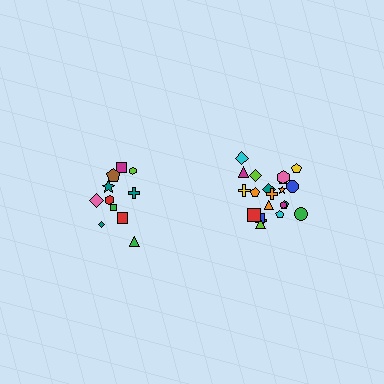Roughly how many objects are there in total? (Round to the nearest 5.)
Roughly 35 objects in total.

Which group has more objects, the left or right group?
The right group.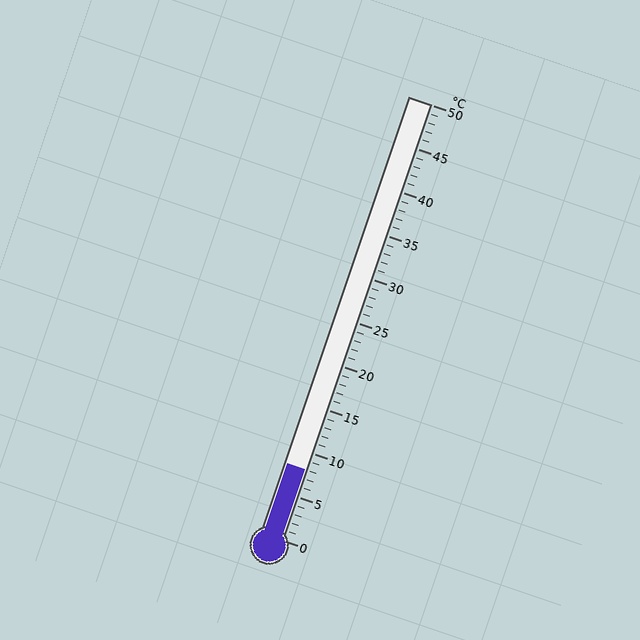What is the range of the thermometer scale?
The thermometer scale ranges from 0°C to 50°C.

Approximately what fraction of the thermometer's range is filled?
The thermometer is filled to approximately 15% of its range.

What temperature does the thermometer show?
The thermometer shows approximately 8°C.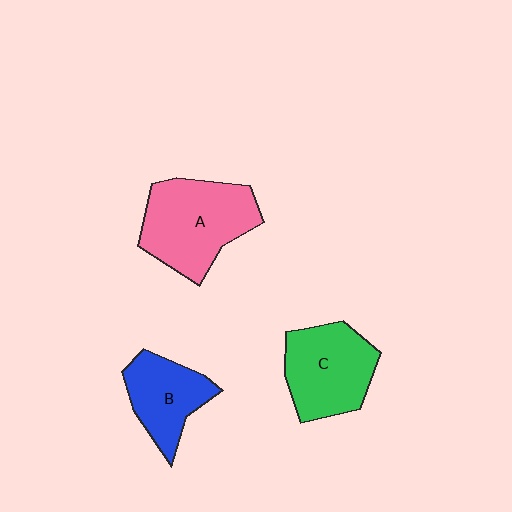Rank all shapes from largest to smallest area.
From largest to smallest: A (pink), C (green), B (blue).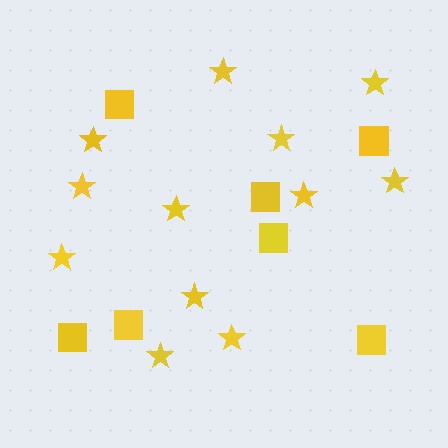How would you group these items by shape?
There are 2 groups: one group of squares (7) and one group of stars (12).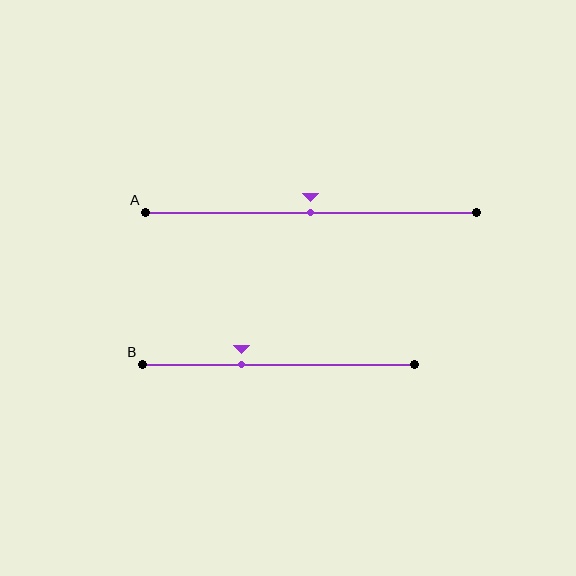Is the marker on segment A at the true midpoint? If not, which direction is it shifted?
Yes, the marker on segment A is at the true midpoint.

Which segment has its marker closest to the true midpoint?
Segment A has its marker closest to the true midpoint.